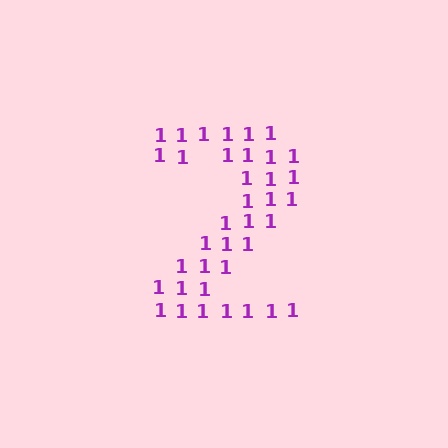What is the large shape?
The large shape is the digit 2.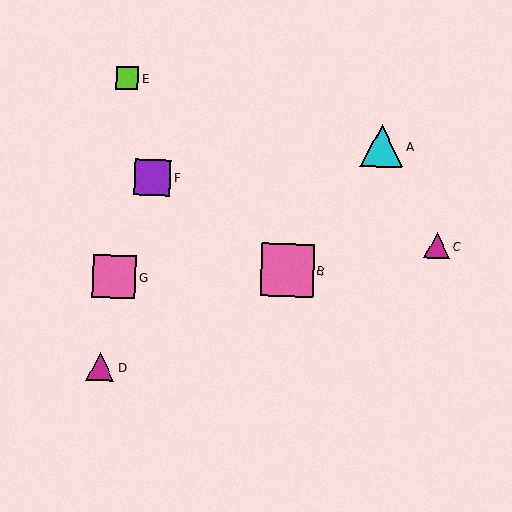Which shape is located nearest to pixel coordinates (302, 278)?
The pink square (labeled B) at (288, 270) is nearest to that location.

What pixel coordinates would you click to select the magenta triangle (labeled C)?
Click at (437, 245) to select the magenta triangle C.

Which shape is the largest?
The pink square (labeled B) is the largest.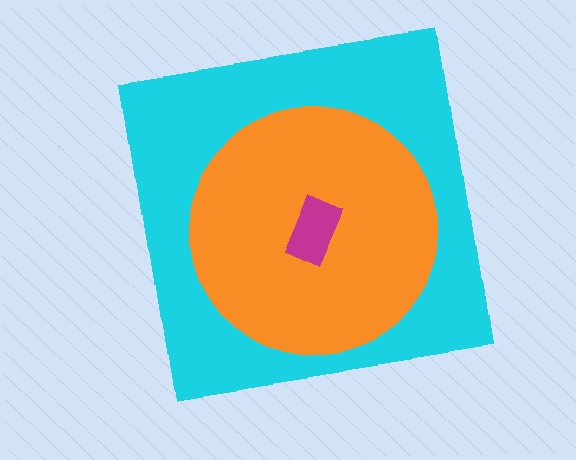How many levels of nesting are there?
3.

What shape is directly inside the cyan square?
The orange circle.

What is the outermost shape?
The cyan square.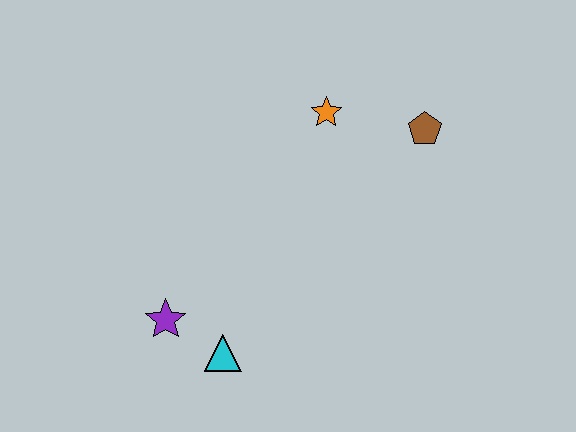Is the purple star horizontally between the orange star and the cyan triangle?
No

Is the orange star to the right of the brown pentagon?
No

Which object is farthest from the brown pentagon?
The purple star is farthest from the brown pentagon.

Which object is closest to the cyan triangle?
The purple star is closest to the cyan triangle.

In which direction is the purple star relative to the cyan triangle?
The purple star is to the left of the cyan triangle.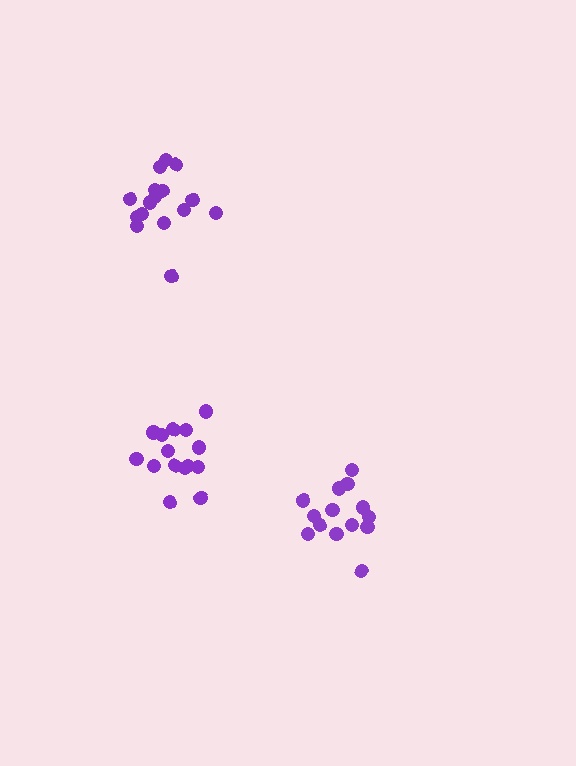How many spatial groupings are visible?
There are 3 spatial groupings.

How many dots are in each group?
Group 1: 14 dots, Group 2: 15 dots, Group 3: 16 dots (45 total).